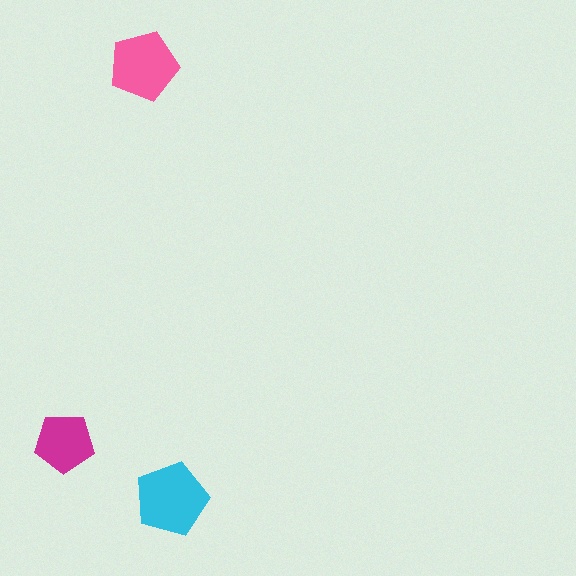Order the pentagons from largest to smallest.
the cyan one, the pink one, the magenta one.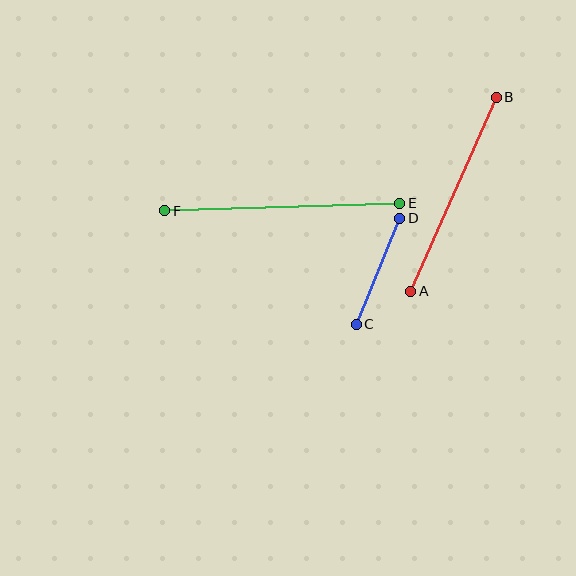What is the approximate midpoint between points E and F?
The midpoint is at approximately (282, 207) pixels.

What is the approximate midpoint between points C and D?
The midpoint is at approximately (378, 271) pixels.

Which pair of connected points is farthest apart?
Points E and F are farthest apart.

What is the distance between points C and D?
The distance is approximately 115 pixels.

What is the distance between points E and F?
The distance is approximately 236 pixels.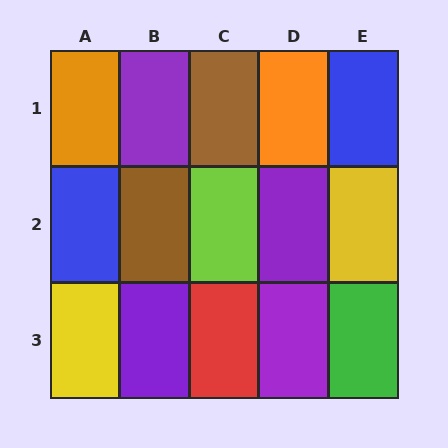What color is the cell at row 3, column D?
Purple.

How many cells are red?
1 cell is red.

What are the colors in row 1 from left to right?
Orange, purple, brown, orange, blue.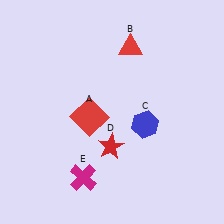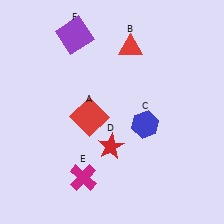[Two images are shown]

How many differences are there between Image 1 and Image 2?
There is 1 difference between the two images.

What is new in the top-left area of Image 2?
A purple square (F) was added in the top-left area of Image 2.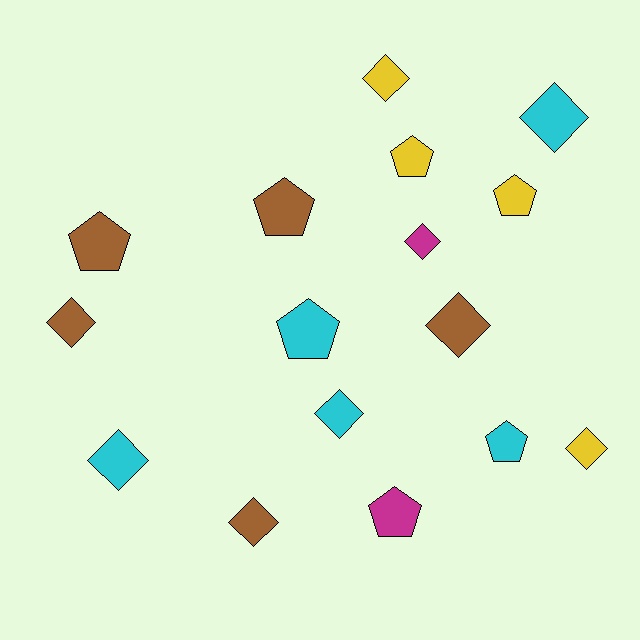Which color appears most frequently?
Cyan, with 5 objects.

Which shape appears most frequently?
Diamond, with 9 objects.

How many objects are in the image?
There are 16 objects.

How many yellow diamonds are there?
There are 2 yellow diamonds.